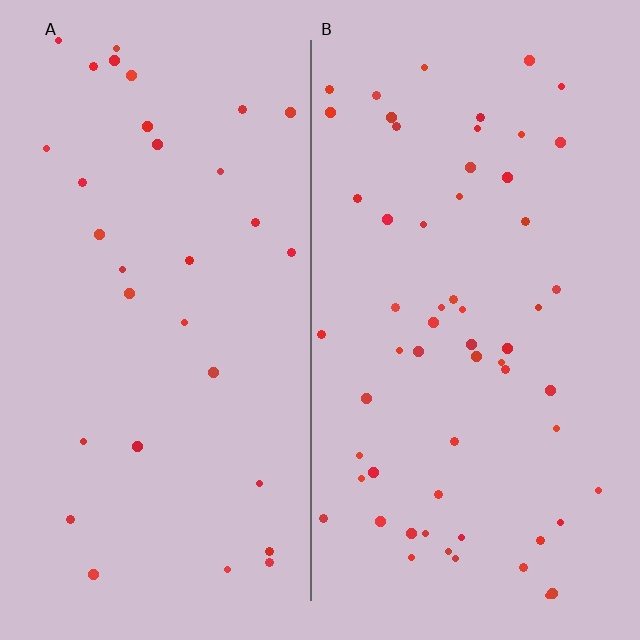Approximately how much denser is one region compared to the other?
Approximately 1.9× — region B over region A.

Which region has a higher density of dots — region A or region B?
B (the right).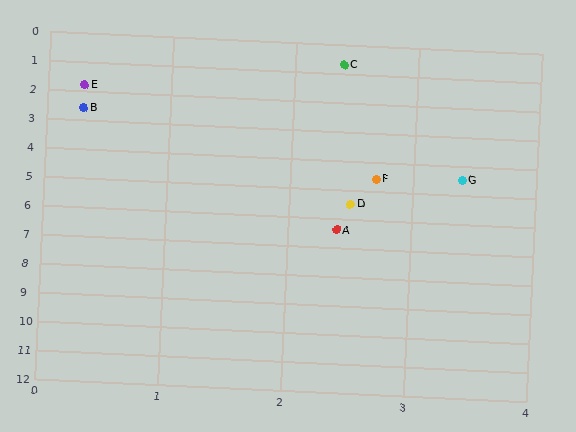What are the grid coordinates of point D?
Point D is at approximately (2.5, 5.5).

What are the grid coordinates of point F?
Point F is at approximately (2.7, 4.6).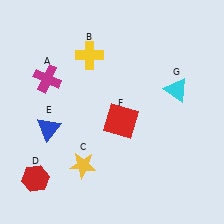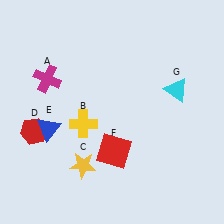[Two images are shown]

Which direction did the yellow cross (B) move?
The yellow cross (B) moved down.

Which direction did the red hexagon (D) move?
The red hexagon (D) moved up.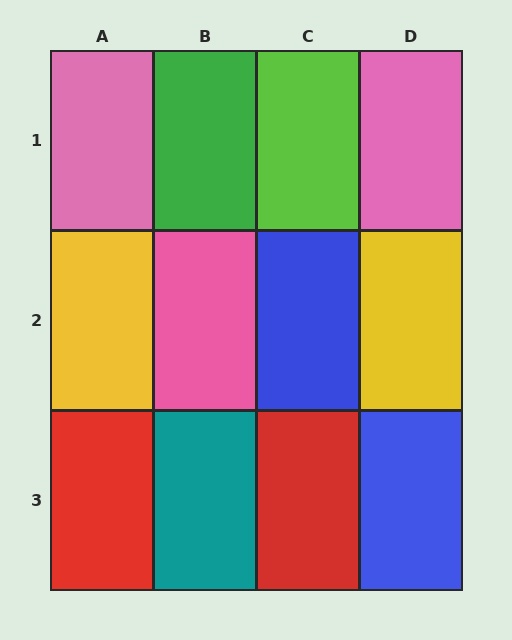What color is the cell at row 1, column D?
Pink.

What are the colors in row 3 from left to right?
Red, teal, red, blue.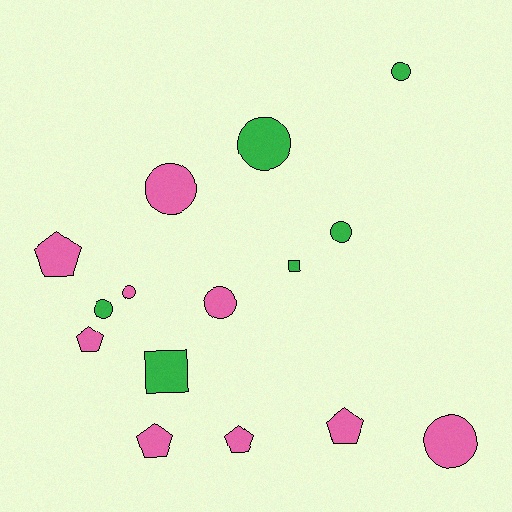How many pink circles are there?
There are 4 pink circles.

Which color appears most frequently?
Pink, with 9 objects.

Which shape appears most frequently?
Circle, with 8 objects.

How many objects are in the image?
There are 15 objects.